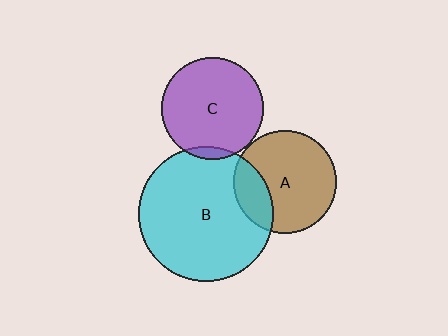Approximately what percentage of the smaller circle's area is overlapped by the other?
Approximately 25%.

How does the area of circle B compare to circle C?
Approximately 1.8 times.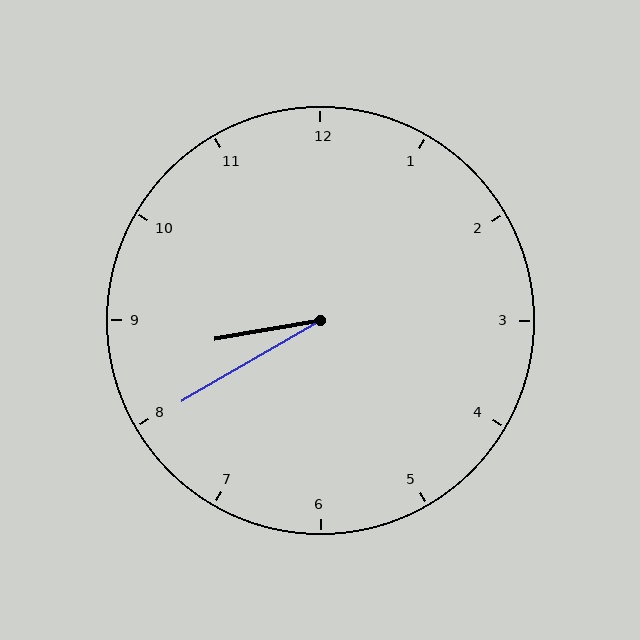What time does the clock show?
8:40.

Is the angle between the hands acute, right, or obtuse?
It is acute.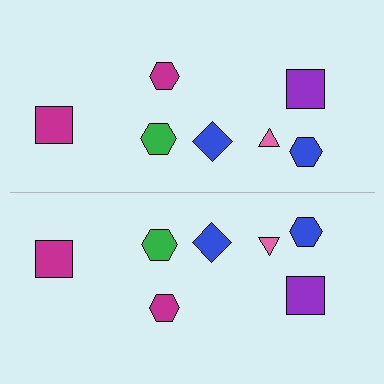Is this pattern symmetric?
Yes, this pattern has bilateral (reflection) symmetry.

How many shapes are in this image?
There are 14 shapes in this image.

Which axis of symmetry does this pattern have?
The pattern has a horizontal axis of symmetry running through the center of the image.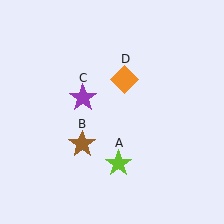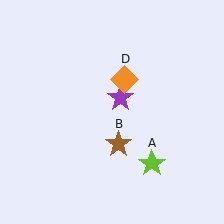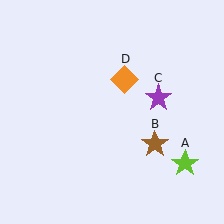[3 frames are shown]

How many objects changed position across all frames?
3 objects changed position: lime star (object A), brown star (object B), purple star (object C).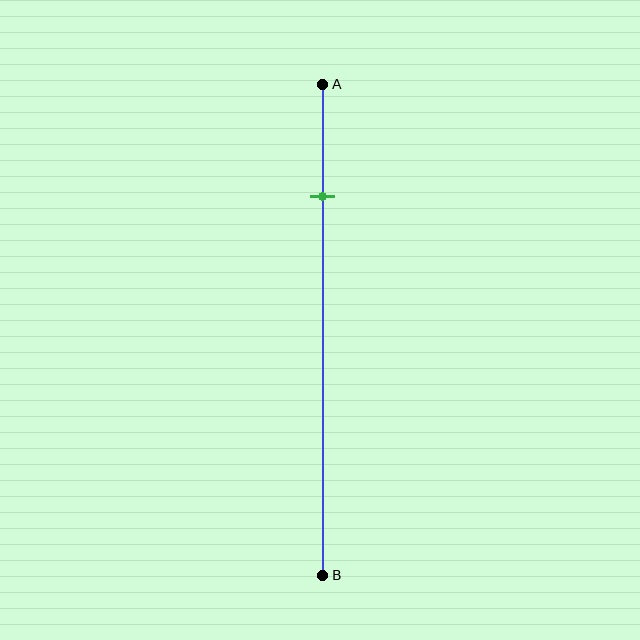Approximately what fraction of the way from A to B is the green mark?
The green mark is approximately 25% of the way from A to B.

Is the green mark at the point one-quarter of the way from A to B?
Yes, the mark is approximately at the one-quarter point.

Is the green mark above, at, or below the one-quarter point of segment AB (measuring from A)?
The green mark is approximately at the one-quarter point of segment AB.